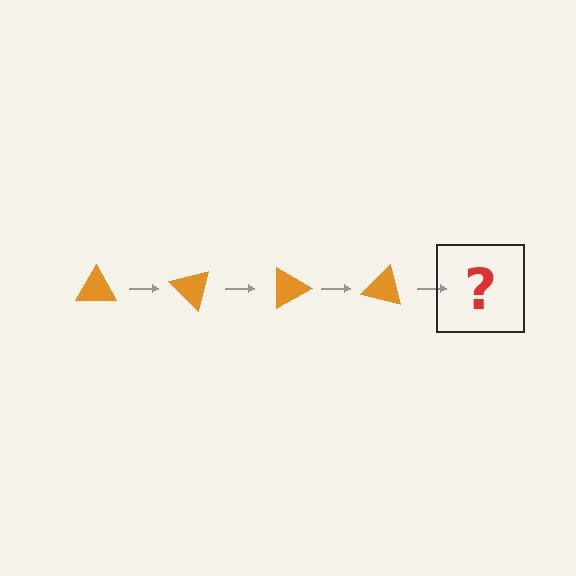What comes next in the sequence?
The next element should be an orange triangle rotated 180 degrees.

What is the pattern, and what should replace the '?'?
The pattern is that the triangle rotates 45 degrees each step. The '?' should be an orange triangle rotated 180 degrees.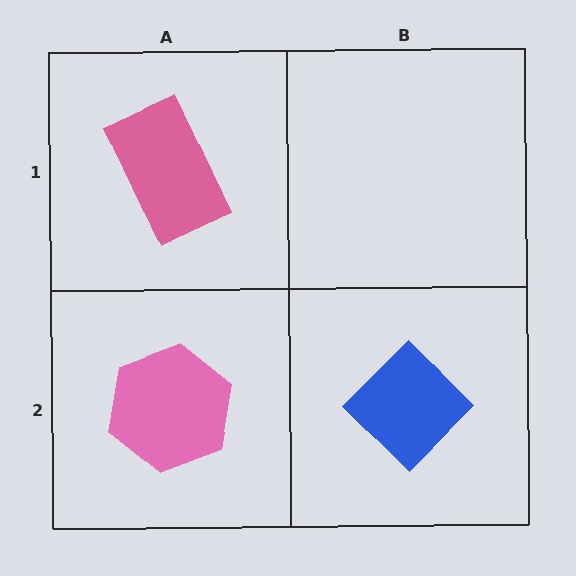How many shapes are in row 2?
2 shapes.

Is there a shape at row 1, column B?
No, that cell is empty.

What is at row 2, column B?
A blue diamond.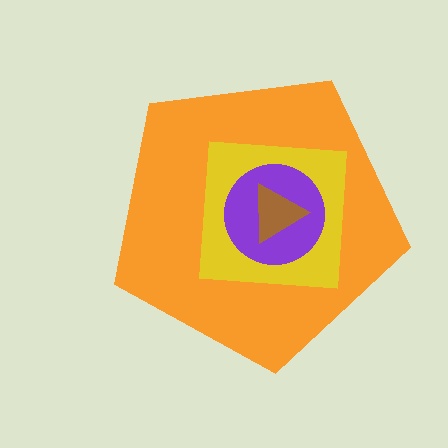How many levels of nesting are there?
4.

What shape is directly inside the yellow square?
The purple circle.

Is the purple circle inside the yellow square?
Yes.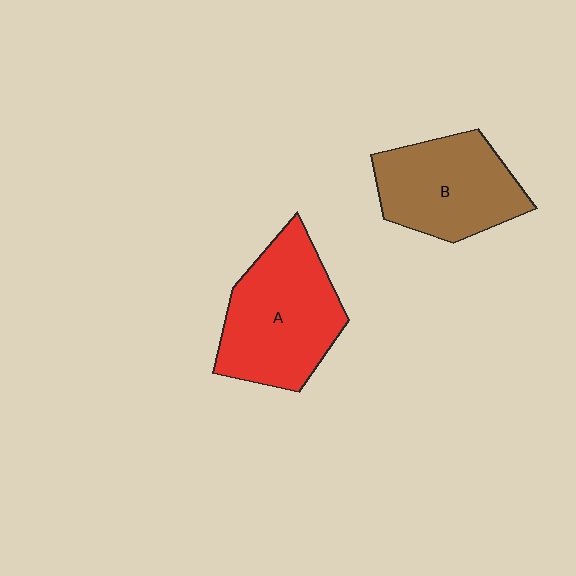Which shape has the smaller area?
Shape B (brown).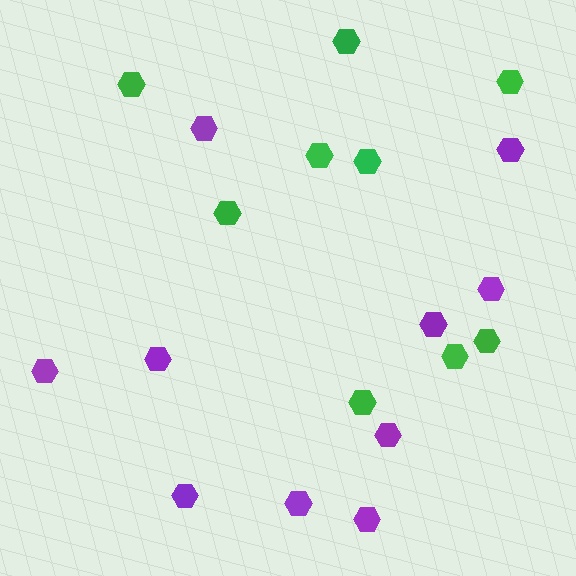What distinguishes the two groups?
There are 2 groups: one group of purple hexagons (10) and one group of green hexagons (9).